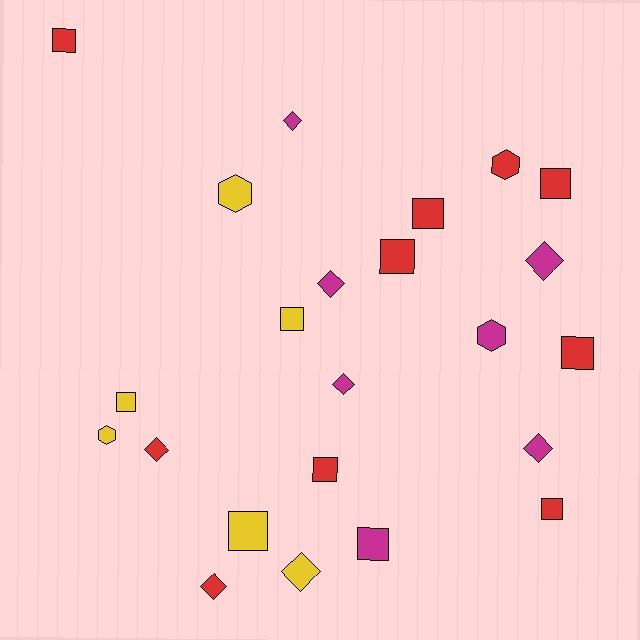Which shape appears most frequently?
Square, with 11 objects.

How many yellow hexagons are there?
There are 2 yellow hexagons.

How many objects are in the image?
There are 23 objects.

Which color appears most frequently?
Red, with 10 objects.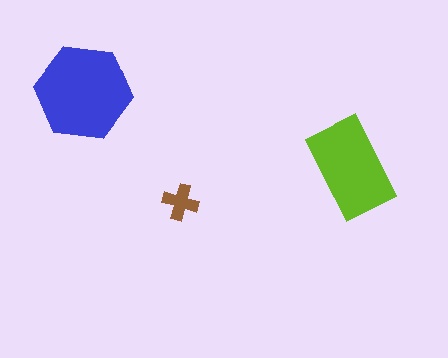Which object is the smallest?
The brown cross.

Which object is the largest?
The blue hexagon.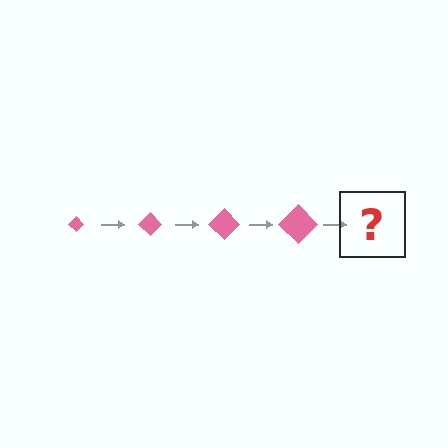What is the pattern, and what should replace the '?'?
The pattern is that the diamond gets progressively larger each step. The '?' should be a pink diamond, larger than the previous one.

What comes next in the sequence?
The next element should be a pink diamond, larger than the previous one.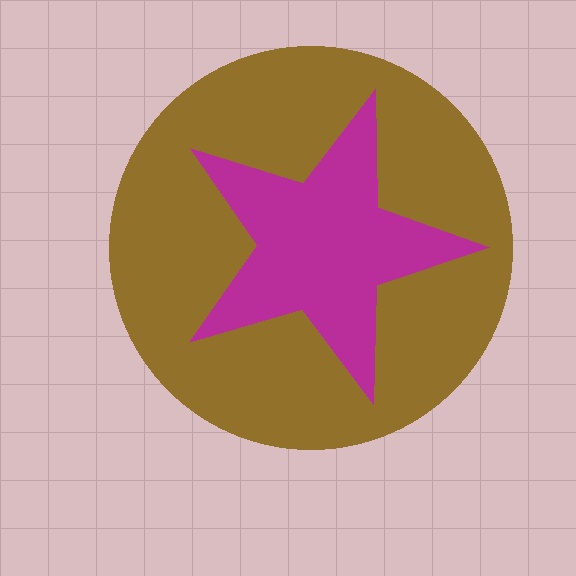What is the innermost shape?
The magenta star.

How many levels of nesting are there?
2.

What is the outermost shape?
The brown circle.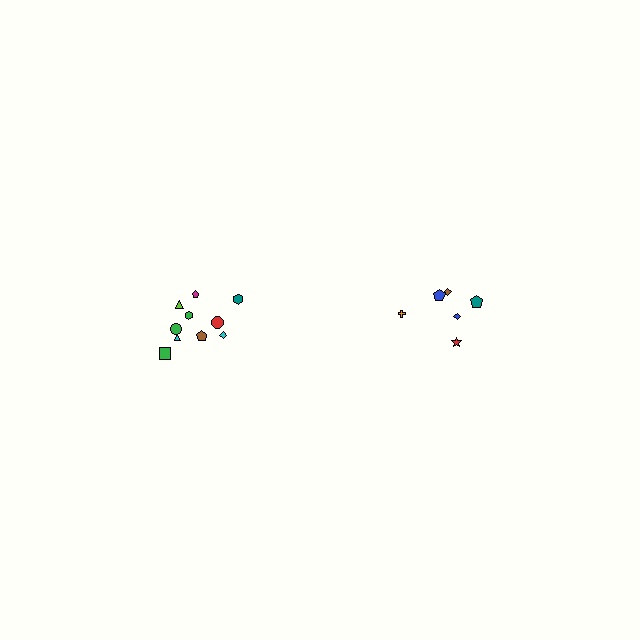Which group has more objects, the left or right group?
The left group.